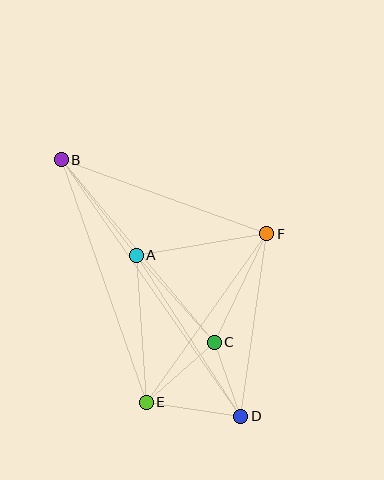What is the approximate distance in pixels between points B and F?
The distance between B and F is approximately 218 pixels.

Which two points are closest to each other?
Points C and D are closest to each other.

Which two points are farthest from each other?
Points B and D are farthest from each other.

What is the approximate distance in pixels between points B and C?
The distance between B and C is approximately 238 pixels.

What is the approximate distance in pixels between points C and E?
The distance between C and E is approximately 91 pixels.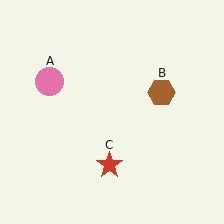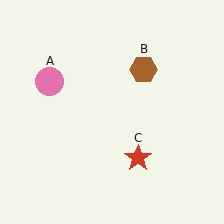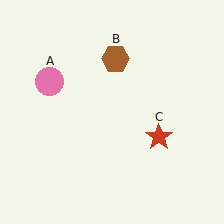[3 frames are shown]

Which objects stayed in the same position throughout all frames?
Pink circle (object A) remained stationary.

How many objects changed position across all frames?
2 objects changed position: brown hexagon (object B), red star (object C).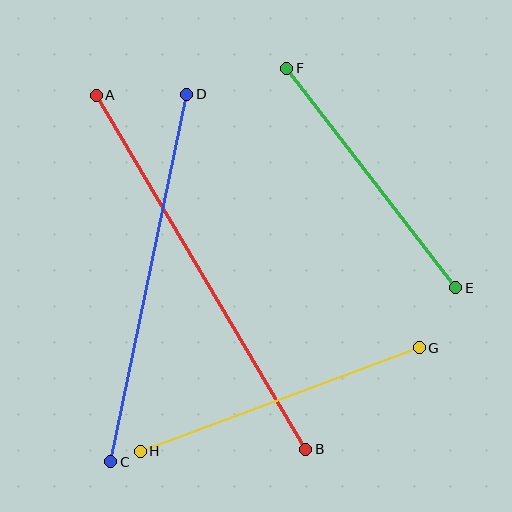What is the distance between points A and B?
The distance is approximately 411 pixels.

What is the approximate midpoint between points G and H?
The midpoint is at approximately (280, 399) pixels.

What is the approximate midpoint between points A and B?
The midpoint is at approximately (201, 272) pixels.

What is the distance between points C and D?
The distance is approximately 375 pixels.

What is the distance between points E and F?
The distance is approximately 277 pixels.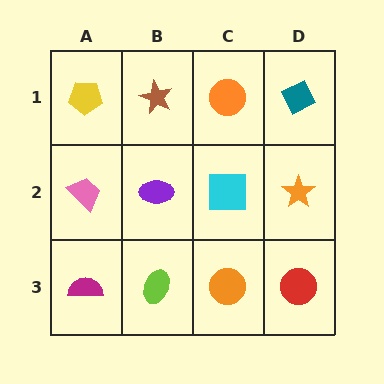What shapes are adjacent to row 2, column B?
A brown star (row 1, column B), a lime ellipse (row 3, column B), a pink trapezoid (row 2, column A), a cyan square (row 2, column C).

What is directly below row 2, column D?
A red circle.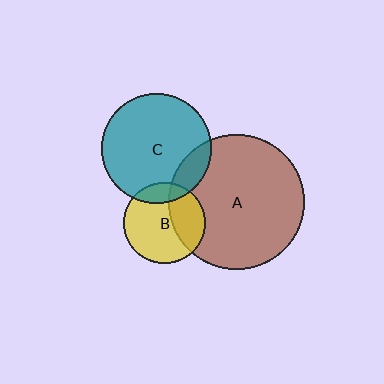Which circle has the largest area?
Circle A (brown).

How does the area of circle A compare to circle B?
Approximately 2.7 times.